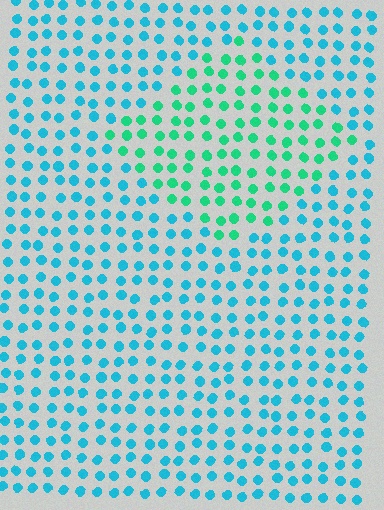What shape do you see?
I see a diamond.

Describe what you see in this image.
The image is filled with small cyan elements in a uniform arrangement. A diamond-shaped region is visible where the elements are tinted to a slightly different hue, forming a subtle color boundary.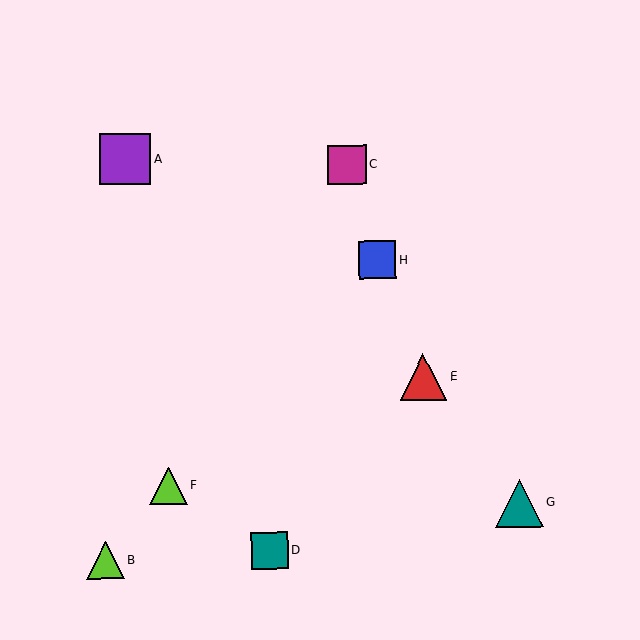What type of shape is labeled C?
Shape C is a magenta square.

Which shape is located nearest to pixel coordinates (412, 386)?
The red triangle (labeled E) at (423, 377) is nearest to that location.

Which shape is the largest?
The purple square (labeled A) is the largest.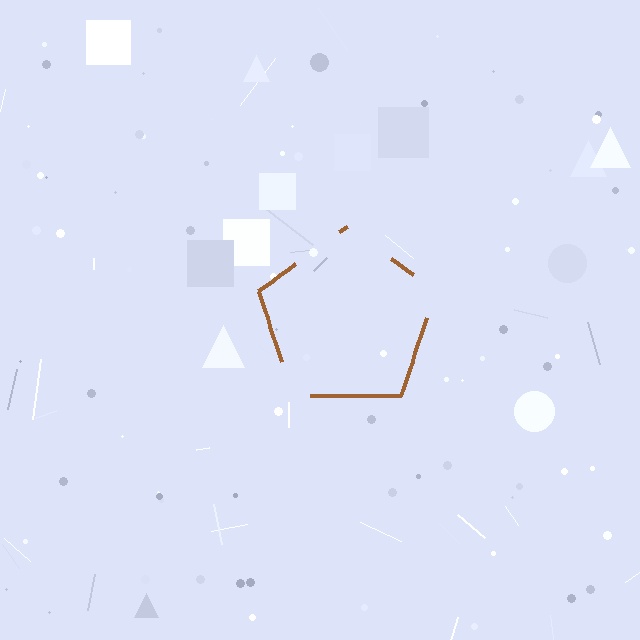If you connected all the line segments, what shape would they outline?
They would outline a pentagon.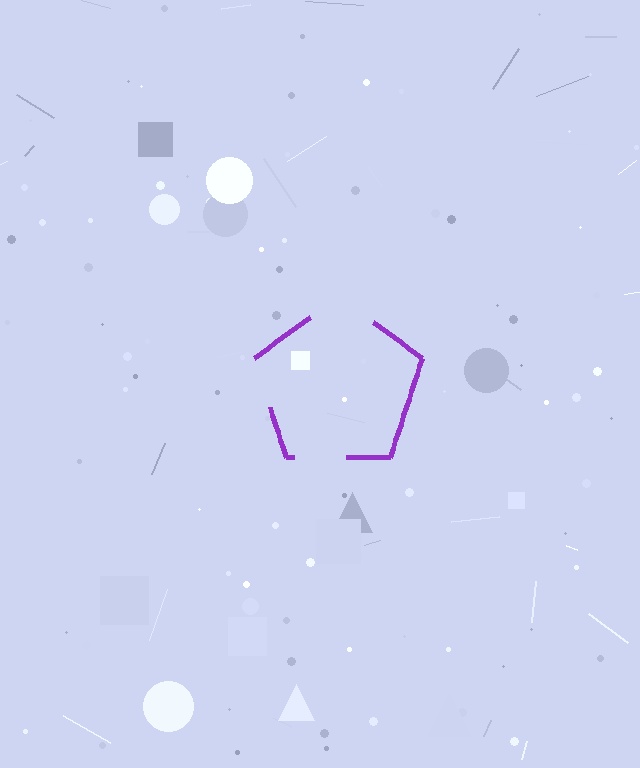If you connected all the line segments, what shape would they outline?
They would outline a pentagon.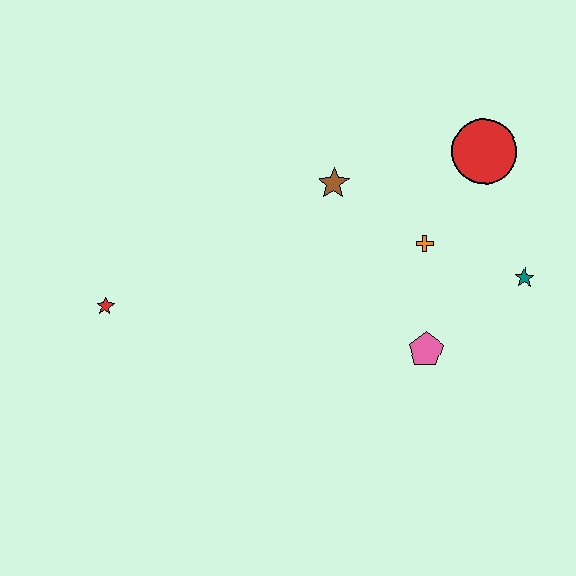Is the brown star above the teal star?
Yes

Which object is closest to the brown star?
The orange cross is closest to the brown star.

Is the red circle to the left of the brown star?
No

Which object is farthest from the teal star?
The red star is farthest from the teal star.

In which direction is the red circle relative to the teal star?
The red circle is above the teal star.